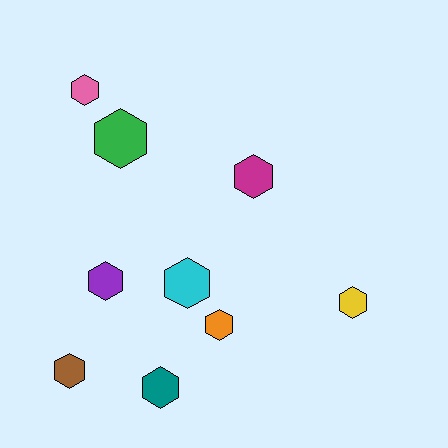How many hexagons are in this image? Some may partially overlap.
There are 9 hexagons.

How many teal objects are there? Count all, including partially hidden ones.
There is 1 teal object.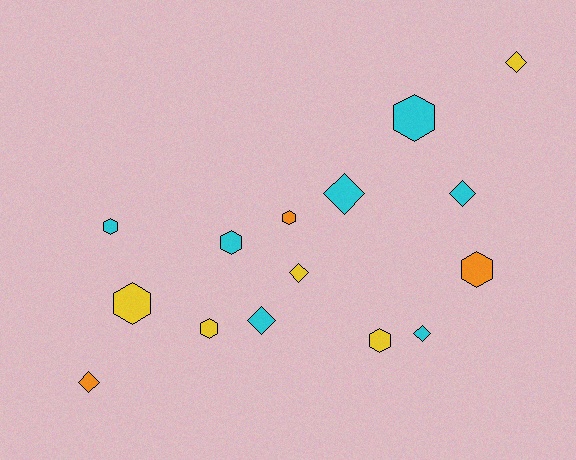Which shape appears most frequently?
Hexagon, with 8 objects.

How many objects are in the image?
There are 15 objects.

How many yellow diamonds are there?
There are 2 yellow diamonds.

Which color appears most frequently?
Cyan, with 7 objects.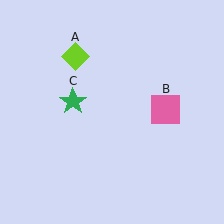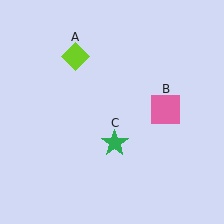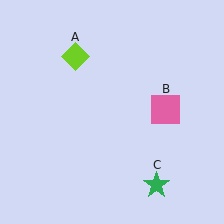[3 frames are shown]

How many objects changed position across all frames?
1 object changed position: green star (object C).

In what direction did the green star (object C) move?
The green star (object C) moved down and to the right.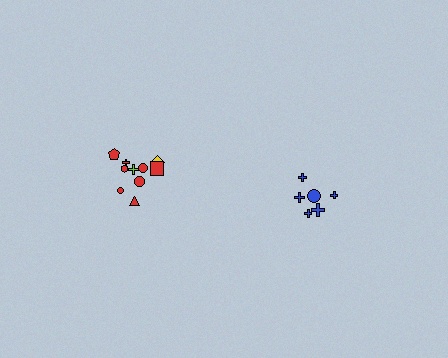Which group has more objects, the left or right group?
The left group.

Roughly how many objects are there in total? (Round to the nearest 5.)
Roughly 15 objects in total.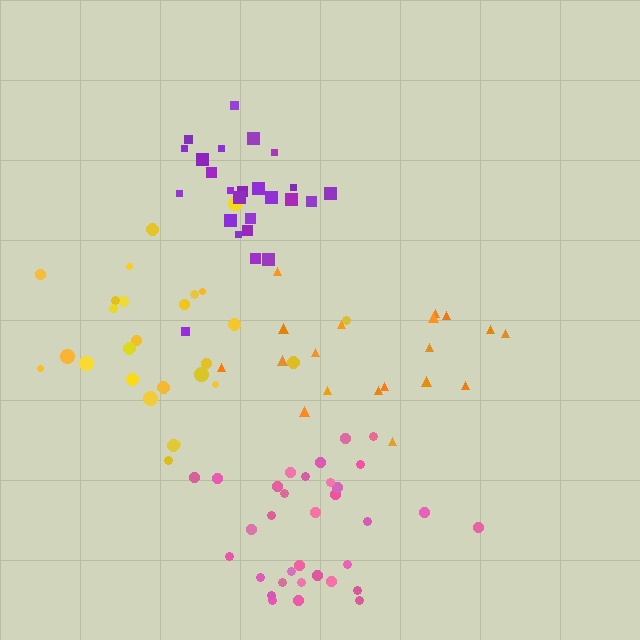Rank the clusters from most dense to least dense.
purple, pink, yellow, orange.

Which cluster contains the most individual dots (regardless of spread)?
Pink (33).